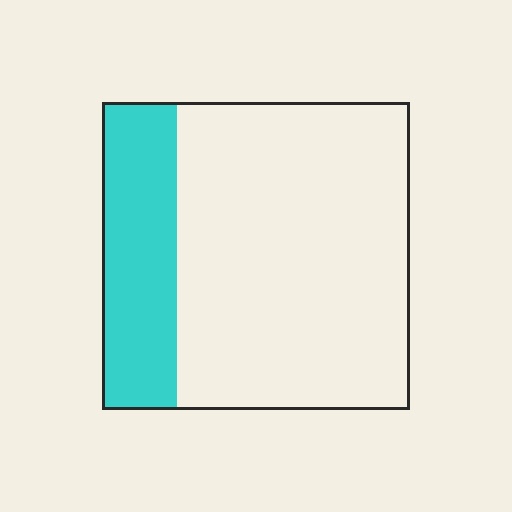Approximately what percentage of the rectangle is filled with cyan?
Approximately 25%.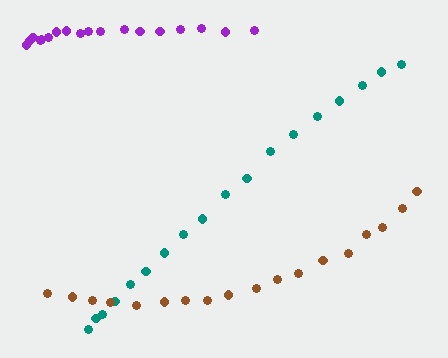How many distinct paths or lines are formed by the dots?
There are 3 distinct paths.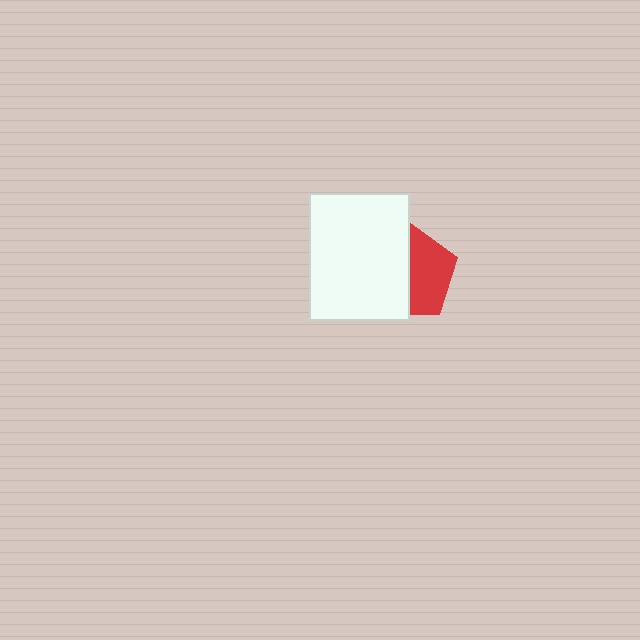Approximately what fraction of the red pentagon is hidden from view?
Roughly 50% of the red pentagon is hidden behind the white rectangle.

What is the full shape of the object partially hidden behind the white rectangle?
The partially hidden object is a red pentagon.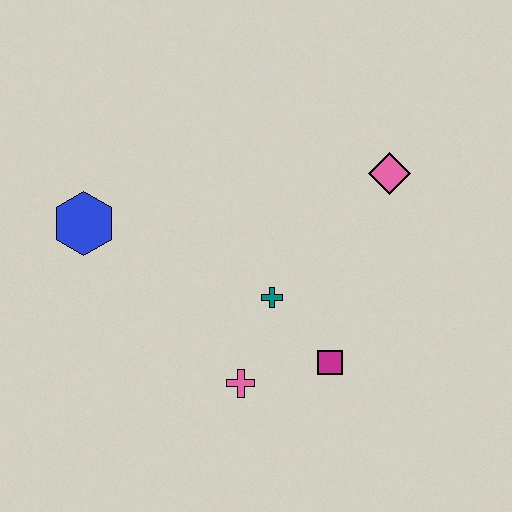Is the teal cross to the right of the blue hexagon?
Yes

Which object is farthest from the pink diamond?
The blue hexagon is farthest from the pink diamond.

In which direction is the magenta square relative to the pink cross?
The magenta square is to the right of the pink cross.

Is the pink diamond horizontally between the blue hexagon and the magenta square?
No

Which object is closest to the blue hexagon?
The teal cross is closest to the blue hexagon.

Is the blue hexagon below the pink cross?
No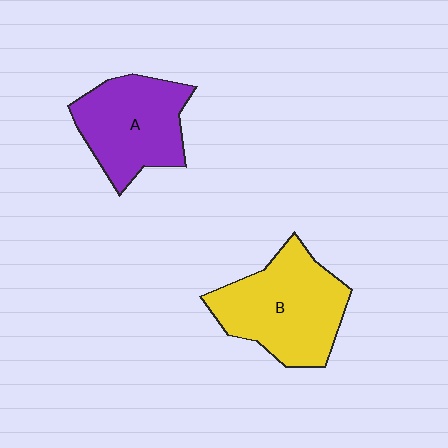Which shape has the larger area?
Shape B (yellow).